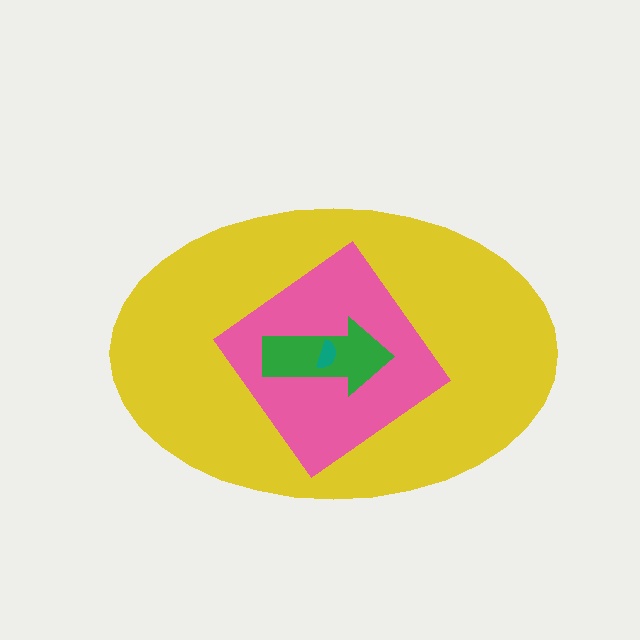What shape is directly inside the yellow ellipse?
The pink diamond.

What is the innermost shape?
The teal semicircle.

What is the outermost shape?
The yellow ellipse.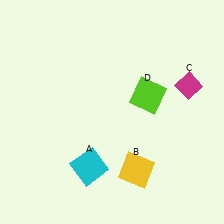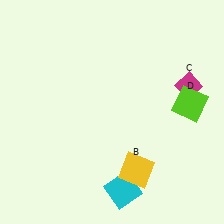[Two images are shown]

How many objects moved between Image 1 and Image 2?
2 objects moved between the two images.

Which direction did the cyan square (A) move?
The cyan square (A) moved right.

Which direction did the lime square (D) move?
The lime square (D) moved right.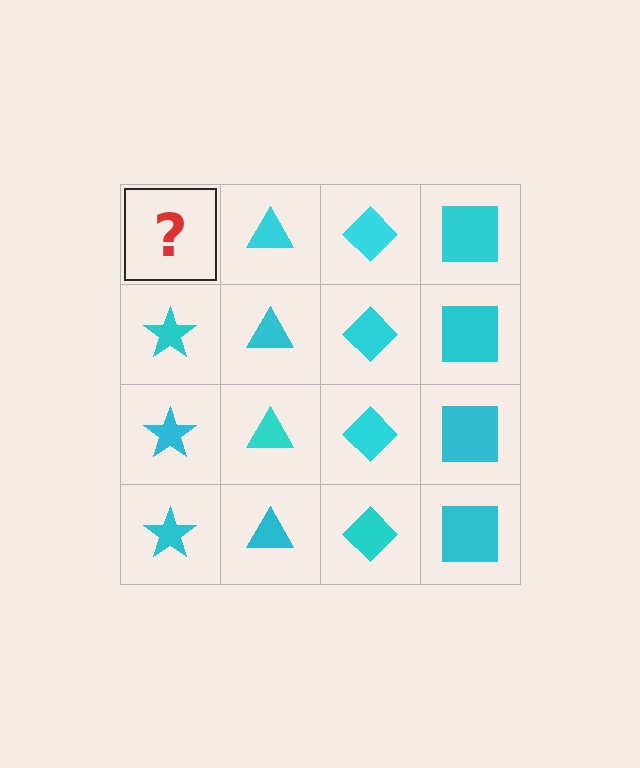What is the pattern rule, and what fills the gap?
The rule is that each column has a consistent shape. The gap should be filled with a cyan star.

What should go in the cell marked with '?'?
The missing cell should contain a cyan star.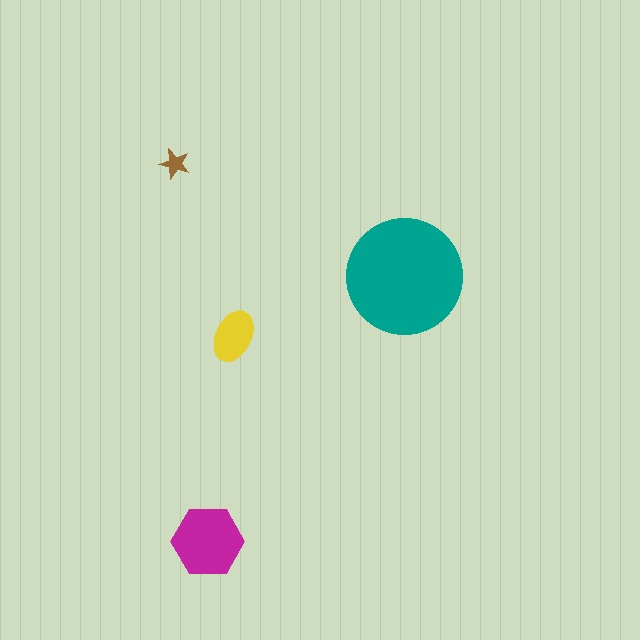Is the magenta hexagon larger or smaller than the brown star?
Larger.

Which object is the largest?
The teal circle.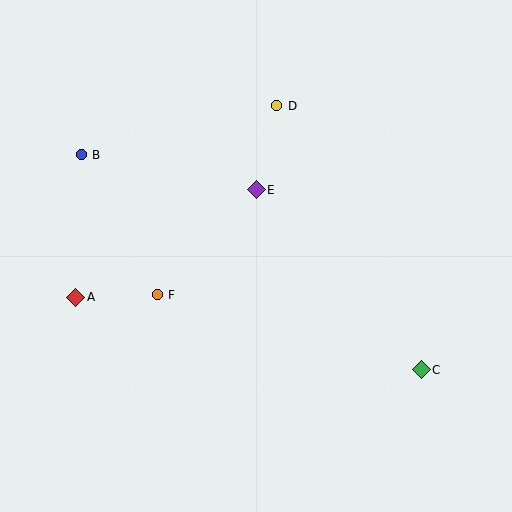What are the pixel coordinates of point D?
Point D is at (277, 106).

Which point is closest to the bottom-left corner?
Point A is closest to the bottom-left corner.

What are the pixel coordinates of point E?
Point E is at (256, 190).